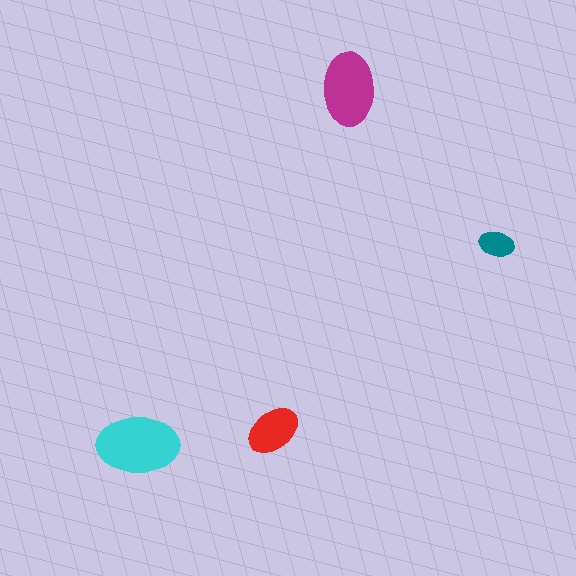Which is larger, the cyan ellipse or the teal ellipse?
The cyan one.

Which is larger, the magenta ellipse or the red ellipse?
The magenta one.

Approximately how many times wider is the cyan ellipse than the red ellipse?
About 1.5 times wider.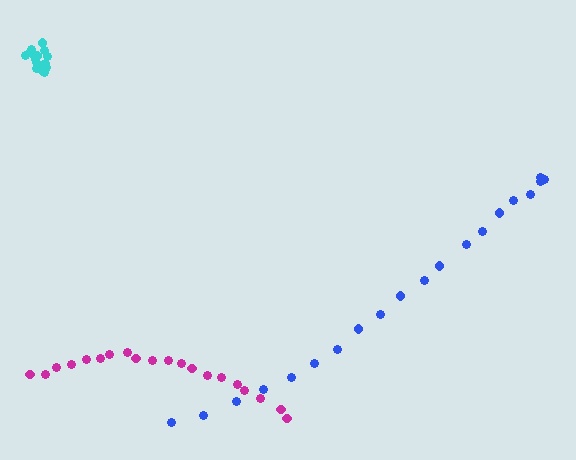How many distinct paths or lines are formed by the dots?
There are 3 distinct paths.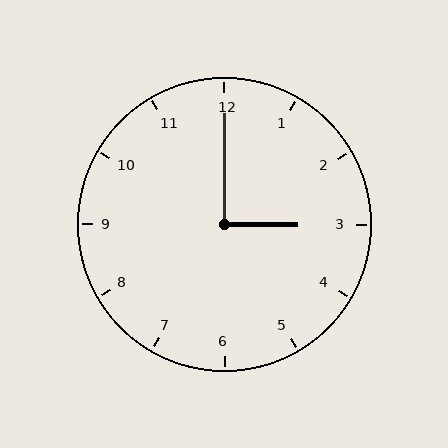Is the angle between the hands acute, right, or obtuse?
It is right.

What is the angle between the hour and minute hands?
Approximately 90 degrees.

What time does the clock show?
3:00.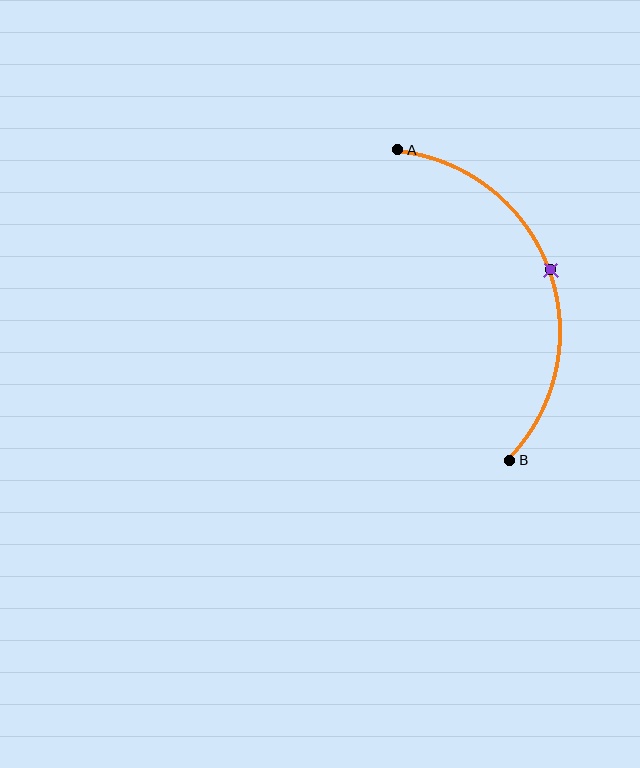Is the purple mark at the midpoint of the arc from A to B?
Yes. The purple mark lies on the arc at equal arc-length from both A and B — it is the arc midpoint.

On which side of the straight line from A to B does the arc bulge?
The arc bulges to the right of the straight line connecting A and B.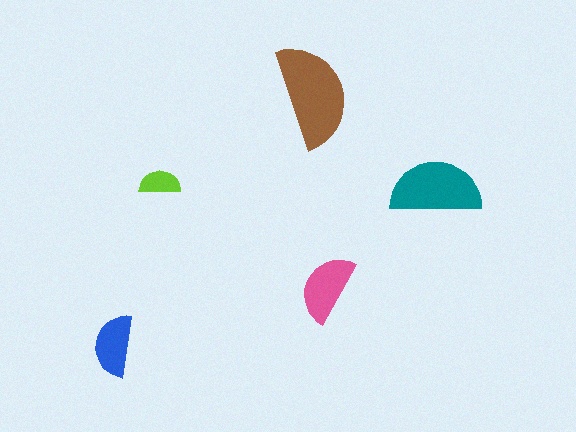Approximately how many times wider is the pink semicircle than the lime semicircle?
About 1.5 times wider.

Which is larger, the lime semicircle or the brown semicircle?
The brown one.